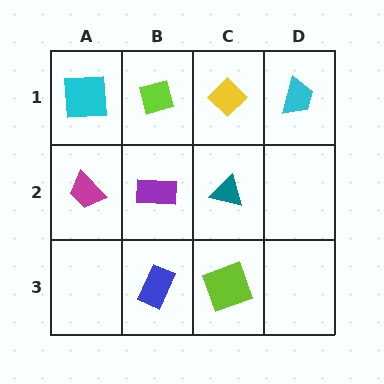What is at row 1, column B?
A lime diamond.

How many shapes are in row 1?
4 shapes.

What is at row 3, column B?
A blue rectangle.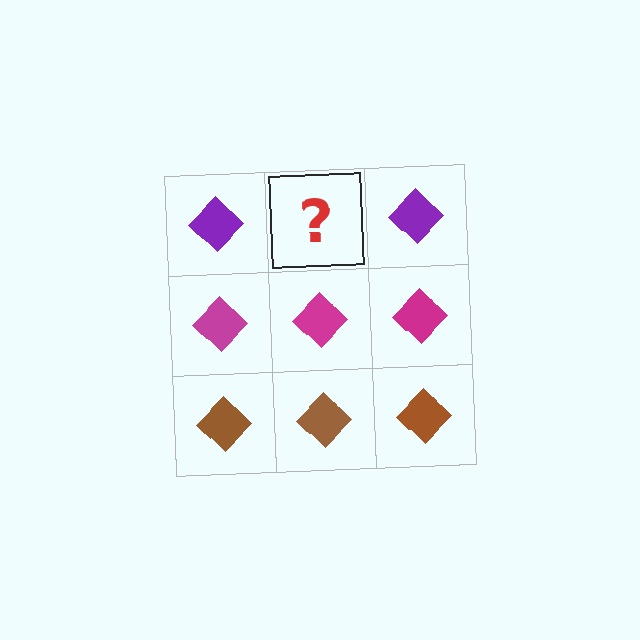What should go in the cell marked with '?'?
The missing cell should contain a purple diamond.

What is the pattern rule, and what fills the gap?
The rule is that each row has a consistent color. The gap should be filled with a purple diamond.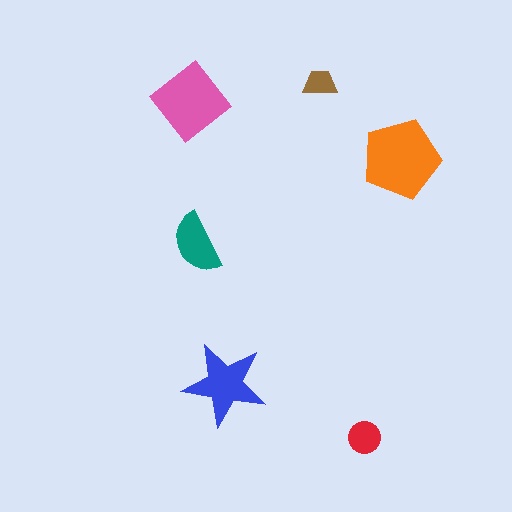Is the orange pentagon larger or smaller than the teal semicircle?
Larger.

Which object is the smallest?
The brown trapezoid.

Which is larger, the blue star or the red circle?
The blue star.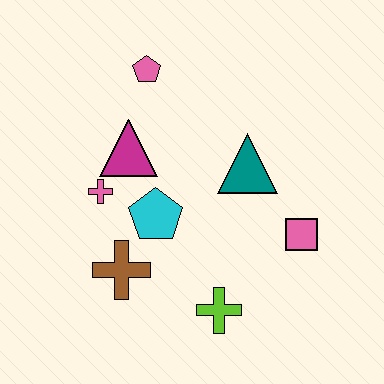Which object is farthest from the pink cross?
The pink square is farthest from the pink cross.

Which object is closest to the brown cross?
The cyan pentagon is closest to the brown cross.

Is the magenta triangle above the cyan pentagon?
Yes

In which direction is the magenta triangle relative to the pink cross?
The magenta triangle is above the pink cross.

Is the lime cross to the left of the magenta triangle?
No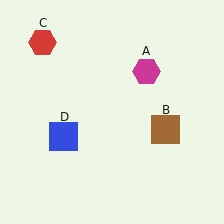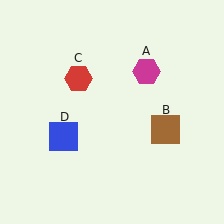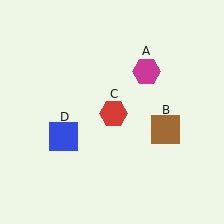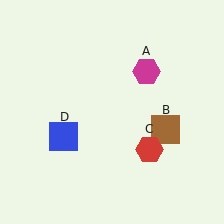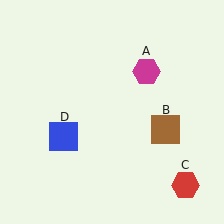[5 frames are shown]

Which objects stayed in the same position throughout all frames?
Magenta hexagon (object A) and brown square (object B) and blue square (object D) remained stationary.